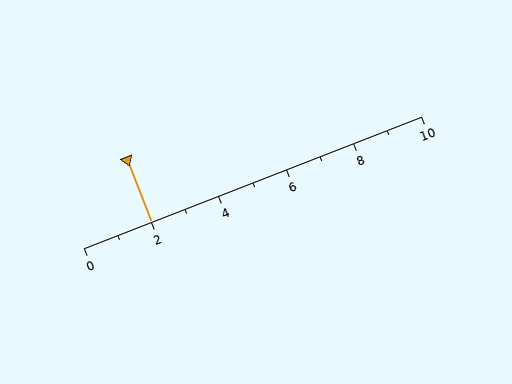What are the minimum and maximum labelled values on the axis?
The axis runs from 0 to 10.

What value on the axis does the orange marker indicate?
The marker indicates approximately 2.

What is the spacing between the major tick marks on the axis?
The major ticks are spaced 2 apart.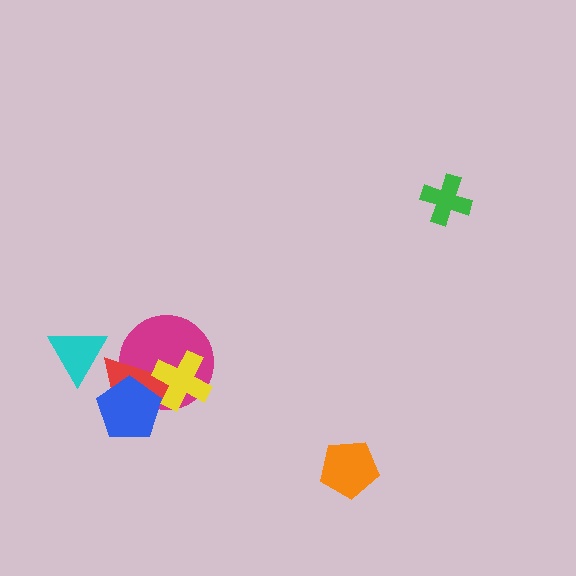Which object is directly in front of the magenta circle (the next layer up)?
The red triangle is directly in front of the magenta circle.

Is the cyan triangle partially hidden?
Yes, it is partially covered by another shape.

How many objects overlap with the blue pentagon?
2 objects overlap with the blue pentagon.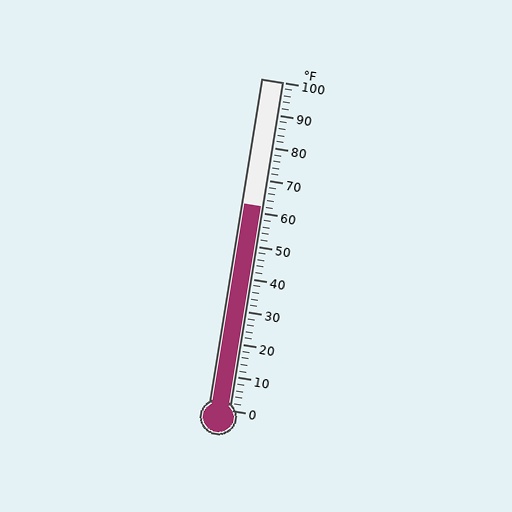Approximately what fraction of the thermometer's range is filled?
The thermometer is filled to approximately 60% of its range.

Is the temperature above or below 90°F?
The temperature is below 90°F.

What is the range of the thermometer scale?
The thermometer scale ranges from 0°F to 100°F.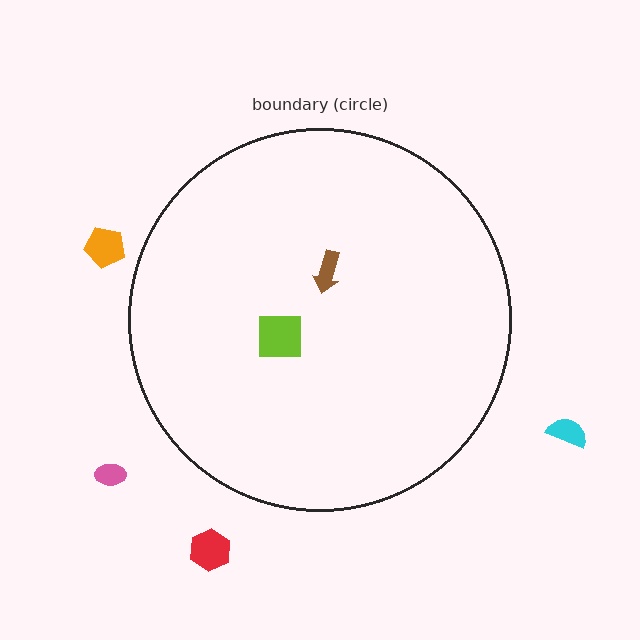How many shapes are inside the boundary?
2 inside, 4 outside.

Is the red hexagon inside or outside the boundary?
Outside.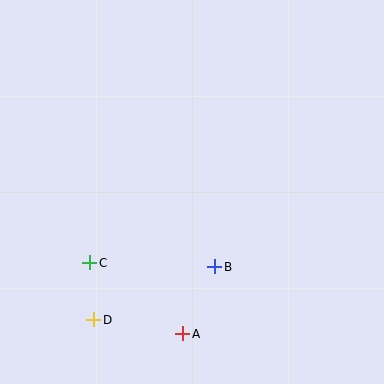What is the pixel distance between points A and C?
The distance between A and C is 117 pixels.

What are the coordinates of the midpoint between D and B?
The midpoint between D and B is at (154, 293).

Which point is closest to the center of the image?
Point B at (215, 267) is closest to the center.